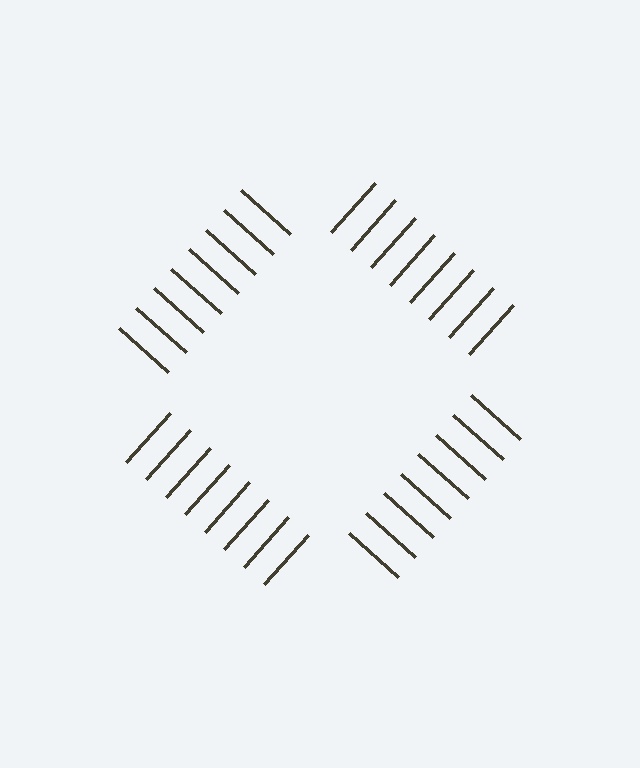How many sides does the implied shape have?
4 sides — the line-ends trace a square.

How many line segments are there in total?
32 — 8 along each of the 4 edges.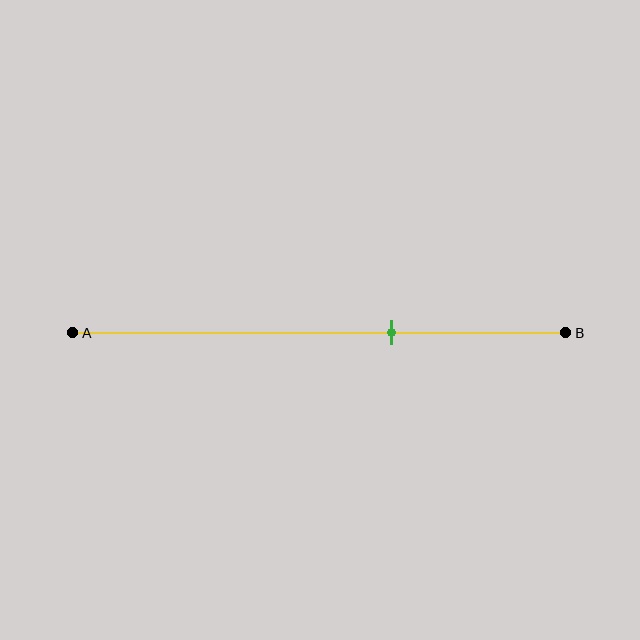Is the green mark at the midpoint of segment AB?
No, the mark is at about 65% from A, not at the 50% midpoint.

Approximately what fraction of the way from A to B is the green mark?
The green mark is approximately 65% of the way from A to B.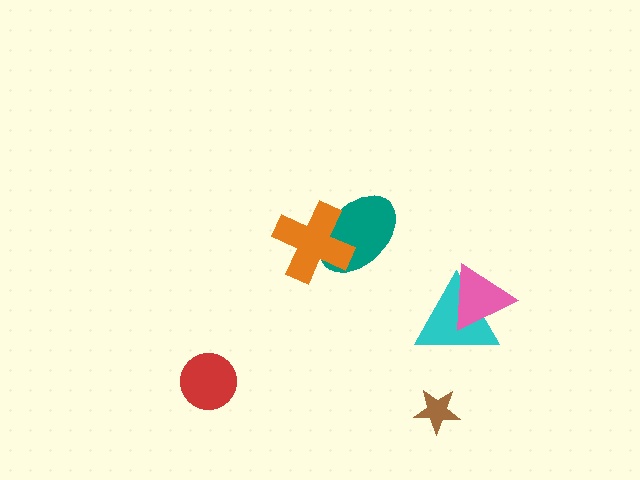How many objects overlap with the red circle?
0 objects overlap with the red circle.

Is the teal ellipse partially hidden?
Yes, it is partially covered by another shape.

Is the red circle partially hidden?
No, no other shape covers it.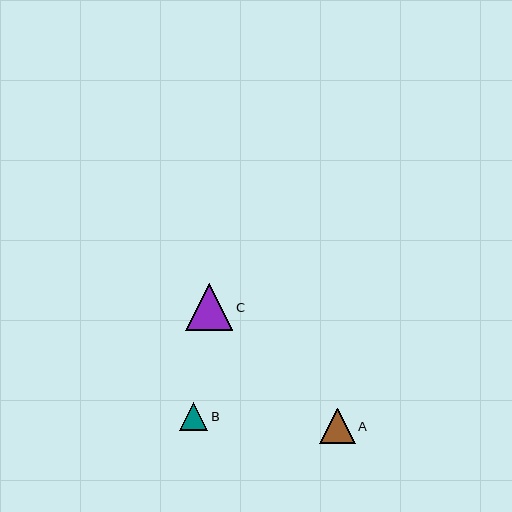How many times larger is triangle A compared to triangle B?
Triangle A is approximately 1.3 times the size of triangle B.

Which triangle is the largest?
Triangle C is the largest with a size of approximately 47 pixels.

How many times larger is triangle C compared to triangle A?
Triangle C is approximately 1.3 times the size of triangle A.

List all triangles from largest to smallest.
From largest to smallest: C, A, B.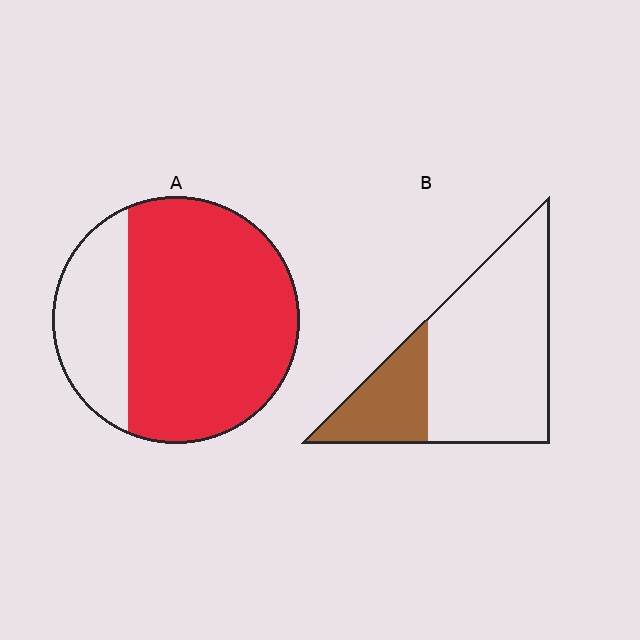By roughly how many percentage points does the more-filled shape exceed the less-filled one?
By roughly 50 percentage points (A over B).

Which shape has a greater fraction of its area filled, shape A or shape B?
Shape A.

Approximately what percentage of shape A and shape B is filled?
A is approximately 75% and B is approximately 25%.